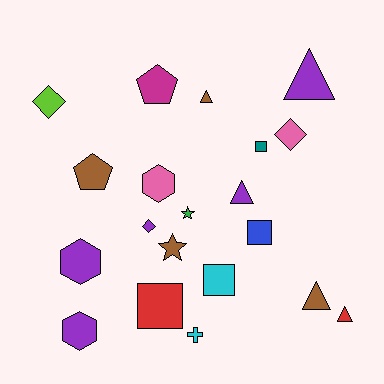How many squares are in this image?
There are 4 squares.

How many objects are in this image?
There are 20 objects.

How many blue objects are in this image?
There is 1 blue object.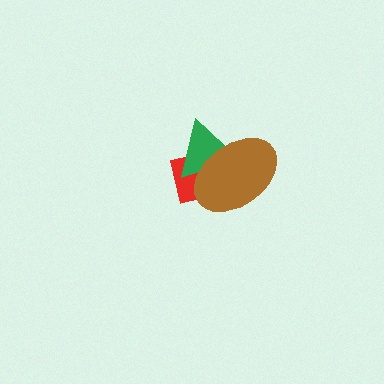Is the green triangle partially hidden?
Yes, it is partially covered by another shape.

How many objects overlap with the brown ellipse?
2 objects overlap with the brown ellipse.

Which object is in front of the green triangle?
The brown ellipse is in front of the green triangle.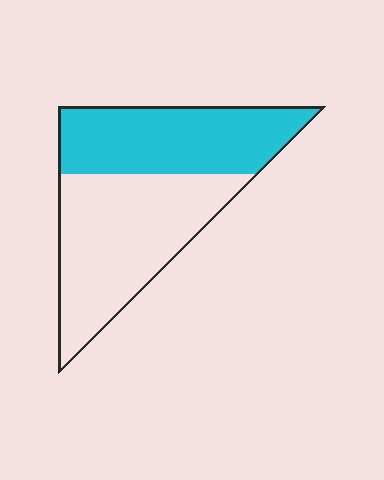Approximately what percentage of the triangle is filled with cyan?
Approximately 45%.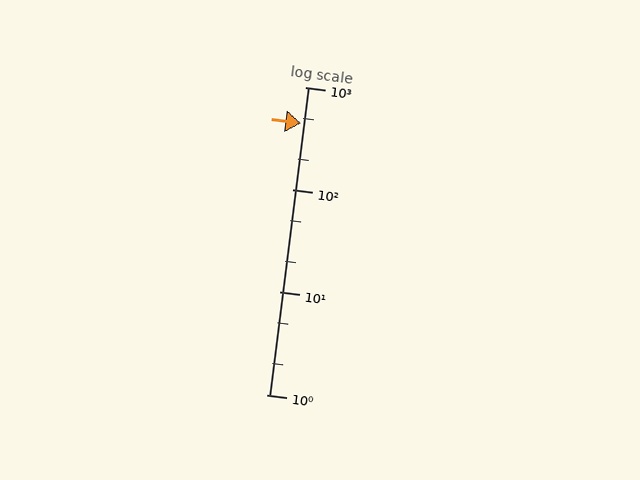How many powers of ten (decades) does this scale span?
The scale spans 3 decades, from 1 to 1000.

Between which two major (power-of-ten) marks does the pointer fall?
The pointer is between 100 and 1000.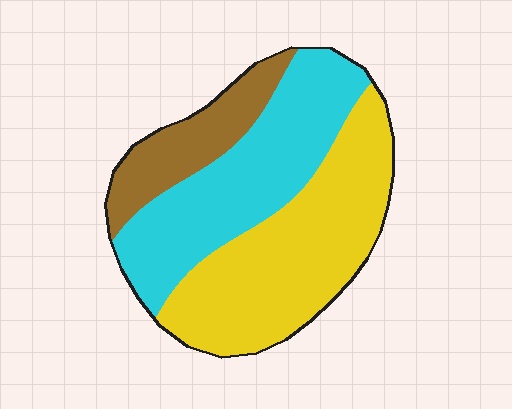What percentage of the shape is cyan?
Cyan takes up about three eighths (3/8) of the shape.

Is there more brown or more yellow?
Yellow.